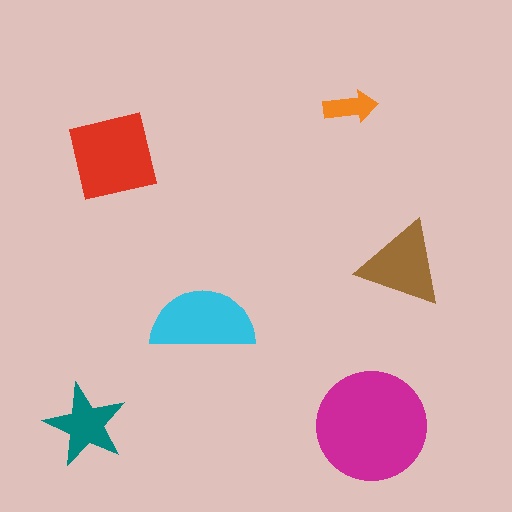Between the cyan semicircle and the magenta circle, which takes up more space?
The magenta circle.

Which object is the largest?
The magenta circle.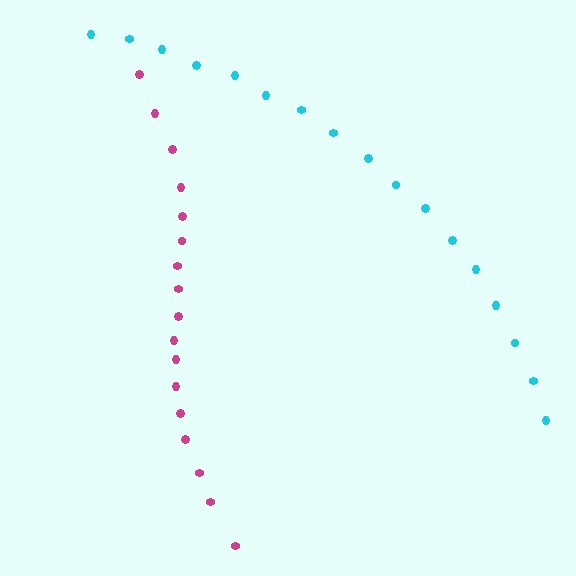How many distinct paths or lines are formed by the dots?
There are 2 distinct paths.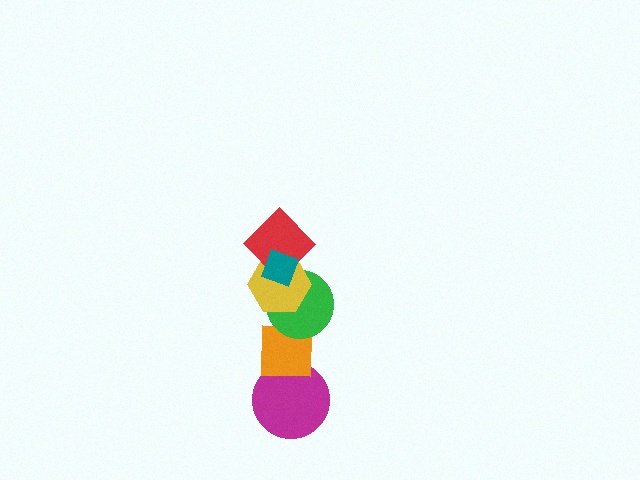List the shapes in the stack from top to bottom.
From top to bottom: the teal diamond, the red diamond, the yellow hexagon, the green circle, the orange square, the magenta circle.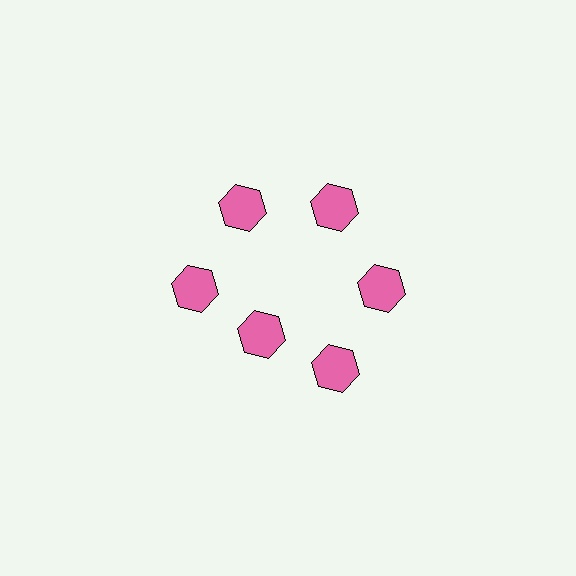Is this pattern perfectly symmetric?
No. The 6 pink hexagons are arranged in a ring, but one element near the 7 o'clock position is pulled inward toward the center, breaking the 6-fold rotational symmetry.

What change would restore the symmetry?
The symmetry would be restored by moving it outward, back onto the ring so that all 6 hexagons sit at equal angles and equal distance from the center.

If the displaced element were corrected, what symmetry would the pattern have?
It would have 6-fold rotational symmetry — the pattern would map onto itself every 60 degrees.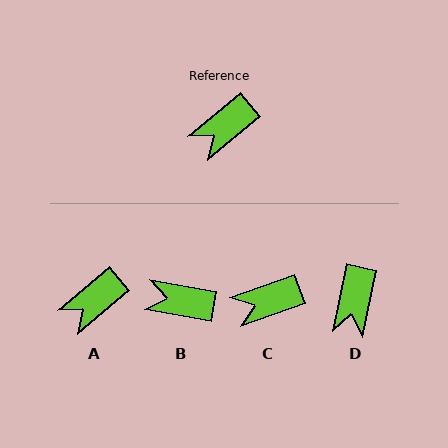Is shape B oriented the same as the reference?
No, it is off by about 50 degrees.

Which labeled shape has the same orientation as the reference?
A.